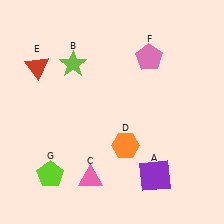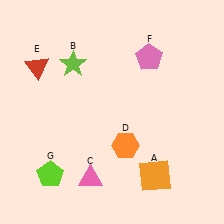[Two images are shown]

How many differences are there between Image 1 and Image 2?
There is 1 difference between the two images.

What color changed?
The square (A) changed from purple in Image 1 to orange in Image 2.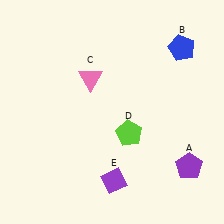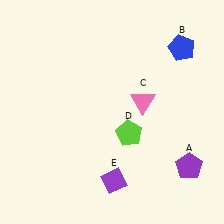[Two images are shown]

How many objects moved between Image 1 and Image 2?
1 object moved between the two images.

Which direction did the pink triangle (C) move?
The pink triangle (C) moved right.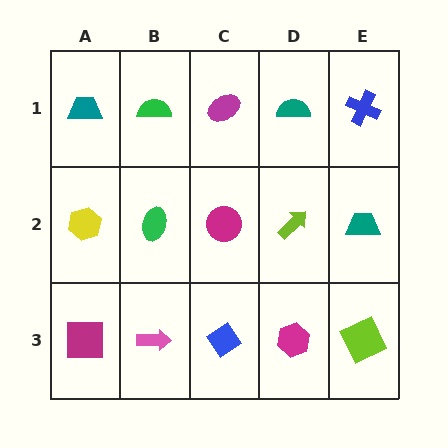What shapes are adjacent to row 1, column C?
A magenta circle (row 2, column C), a green semicircle (row 1, column B), a teal semicircle (row 1, column D).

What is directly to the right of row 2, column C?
A lime arrow.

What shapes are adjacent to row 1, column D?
A lime arrow (row 2, column D), a magenta ellipse (row 1, column C), a blue cross (row 1, column E).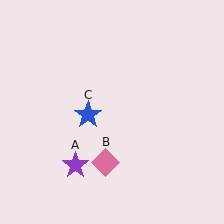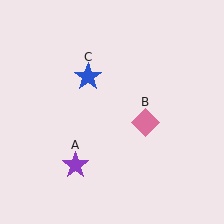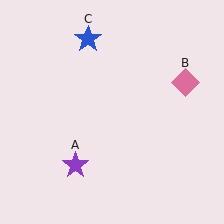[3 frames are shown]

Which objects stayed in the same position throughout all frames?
Purple star (object A) remained stationary.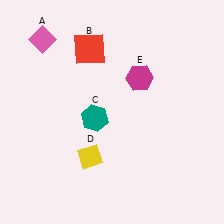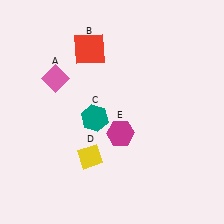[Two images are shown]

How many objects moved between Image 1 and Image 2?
2 objects moved between the two images.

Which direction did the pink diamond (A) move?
The pink diamond (A) moved down.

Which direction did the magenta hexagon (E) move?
The magenta hexagon (E) moved down.